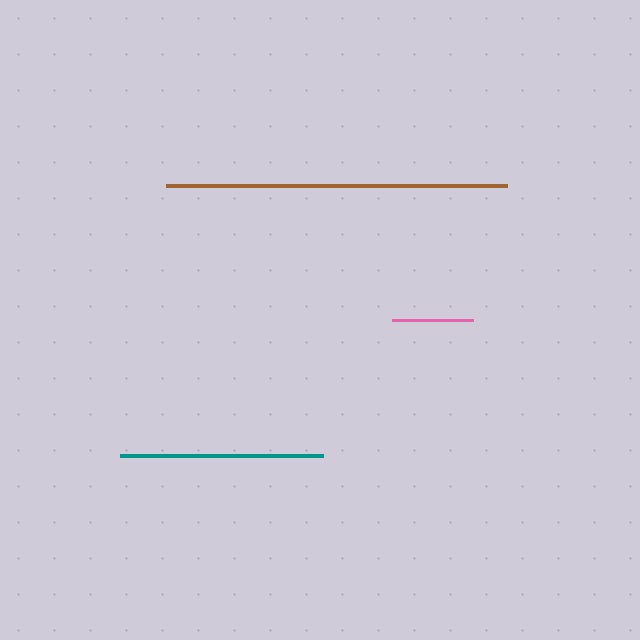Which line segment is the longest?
The brown line is the longest at approximately 340 pixels.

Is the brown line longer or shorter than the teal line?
The brown line is longer than the teal line.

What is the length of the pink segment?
The pink segment is approximately 80 pixels long.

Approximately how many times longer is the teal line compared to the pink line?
The teal line is approximately 2.5 times the length of the pink line.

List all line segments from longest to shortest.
From longest to shortest: brown, teal, pink.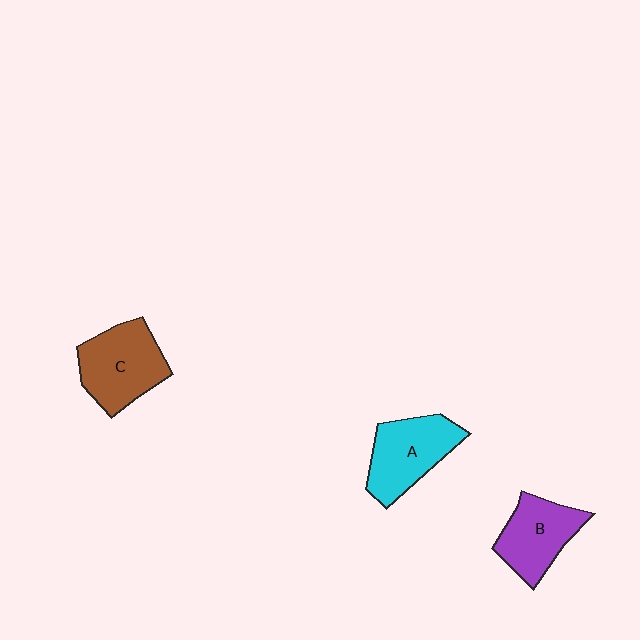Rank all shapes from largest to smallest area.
From largest to smallest: C (brown), A (cyan), B (purple).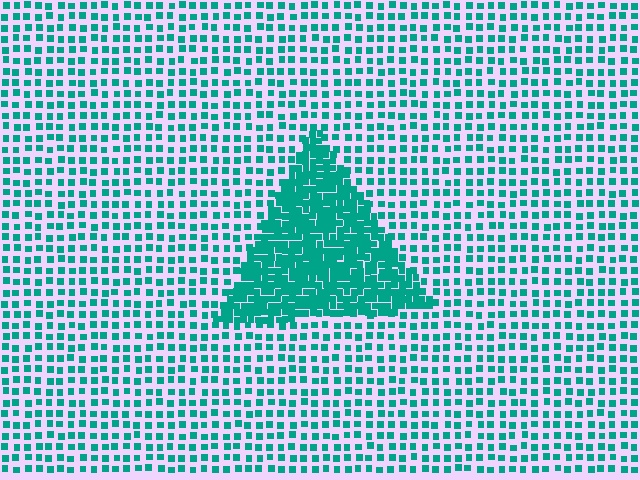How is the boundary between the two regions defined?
The boundary is defined by a change in element density (approximately 2.6x ratio). All elements are the same color, size, and shape.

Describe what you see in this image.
The image contains small teal elements arranged at two different densities. A triangle-shaped region is visible where the elements are more densely packed than the surrounding area.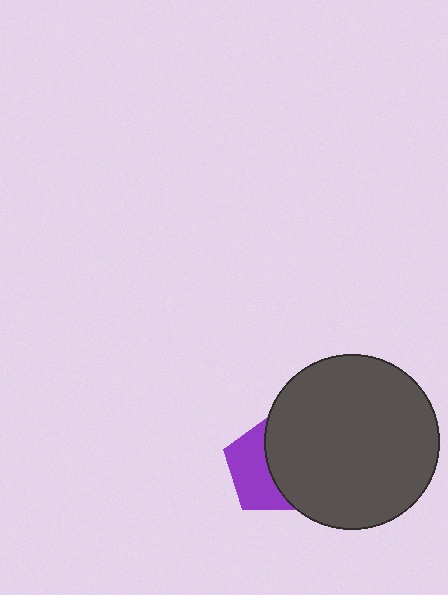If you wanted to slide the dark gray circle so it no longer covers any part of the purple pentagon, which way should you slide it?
Slide it right — that is the most direct way to separate the two shapes.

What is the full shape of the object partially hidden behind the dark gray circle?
The partially hidden object is a purple pentagon.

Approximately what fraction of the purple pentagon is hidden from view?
Roughly 54% of the purple pentagon is hidden behind the dark gray circle.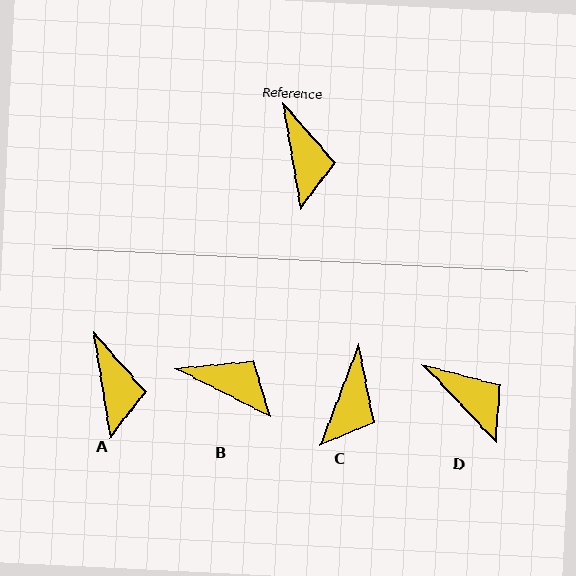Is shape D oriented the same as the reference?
No, it is off by about 34 degrees.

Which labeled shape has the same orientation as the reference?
A.